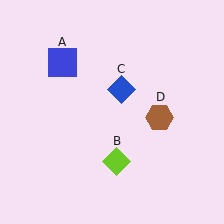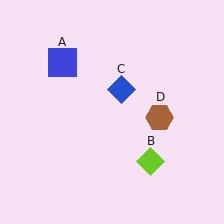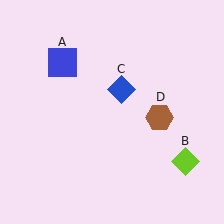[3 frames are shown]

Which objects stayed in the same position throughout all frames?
Blue square (object A) and blue diamond (object C) and brown hexagon (object D) remained stationary.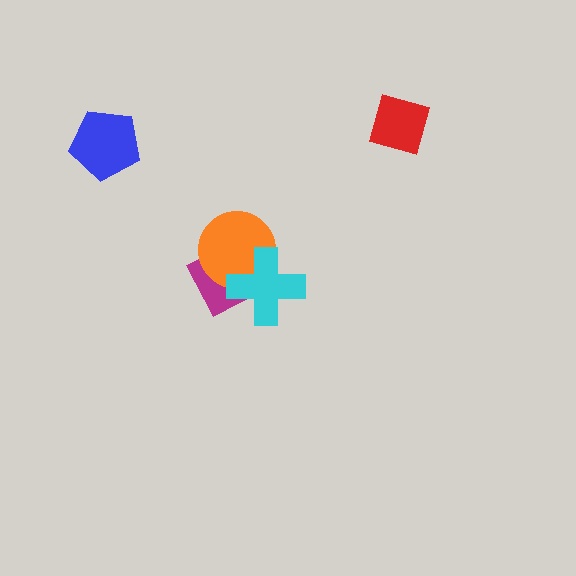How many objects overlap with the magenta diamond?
2 objects overlap with the magenta diamond.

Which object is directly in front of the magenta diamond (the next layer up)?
The orange circle is directly in front of the magenta diamond.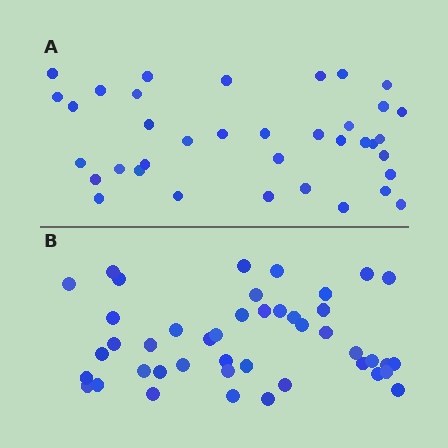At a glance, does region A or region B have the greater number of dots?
Region B (the bottom region) has more dots.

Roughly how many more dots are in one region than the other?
Region B has roughly 8 or so more dots than region A.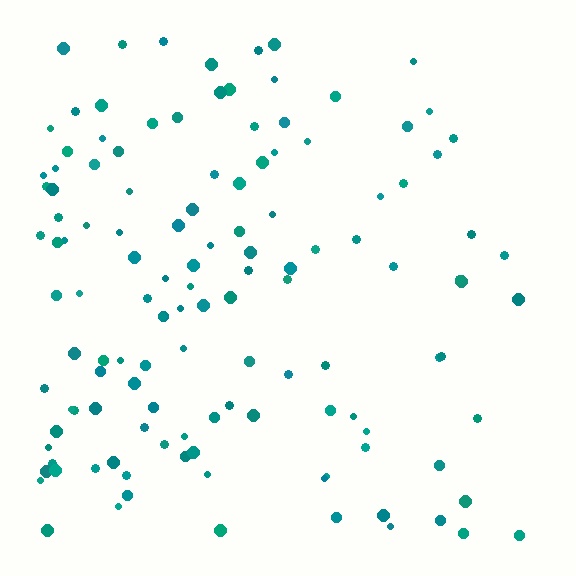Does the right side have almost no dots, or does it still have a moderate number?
Still a moderate number, just noticeably fewer than the left.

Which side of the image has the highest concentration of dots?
The left.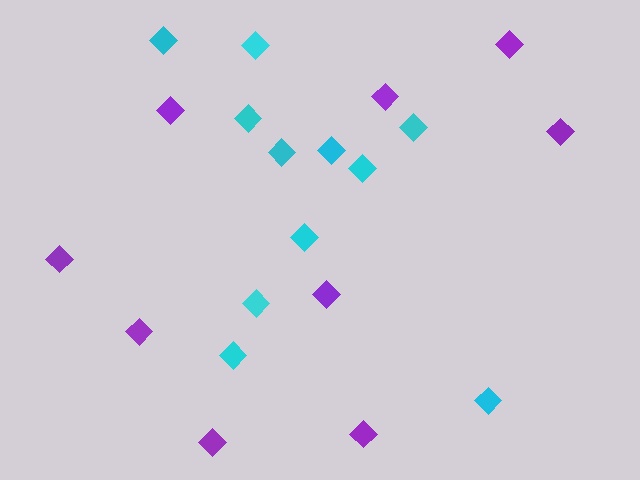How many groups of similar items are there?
There are 2 groups: one group of cyan diamonds (11) and one group of purple diamonds (9).